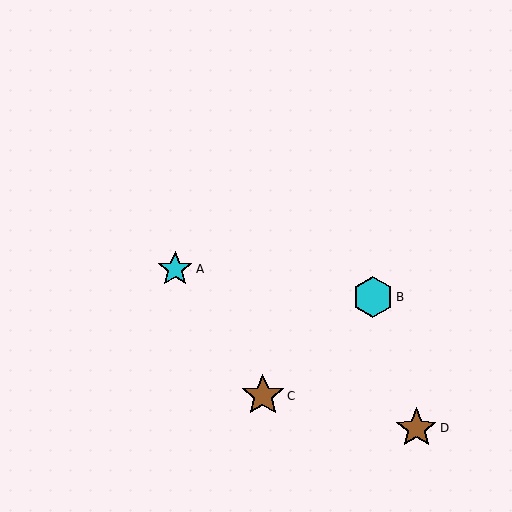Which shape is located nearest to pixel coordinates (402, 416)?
The brown star (labeled D) at (416, 428) is nearest to that location.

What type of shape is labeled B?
Shape B is a cyan hexagon.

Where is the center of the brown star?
The center of the brown star is at (416, 428).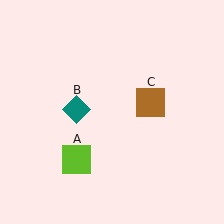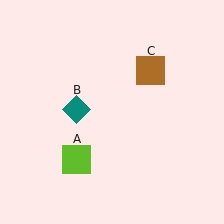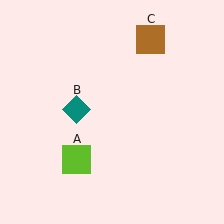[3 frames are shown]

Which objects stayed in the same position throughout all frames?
Lime square (object A) and teal diamond (object B) remained stationary.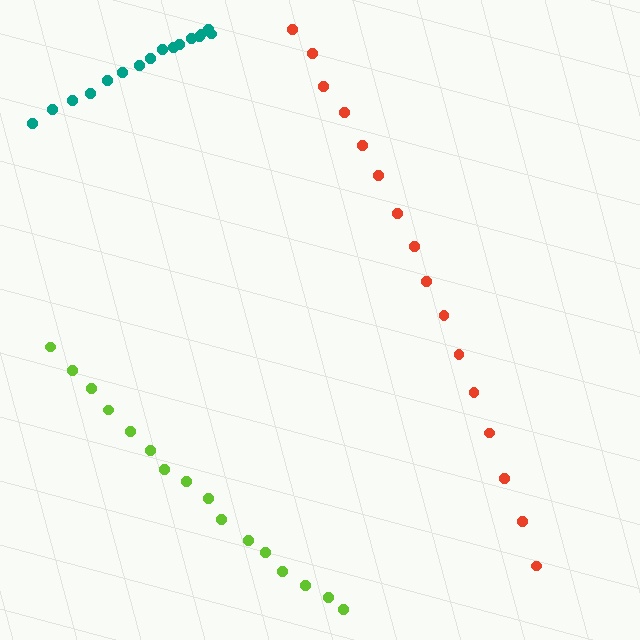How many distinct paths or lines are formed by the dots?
There are 3 distinct paths.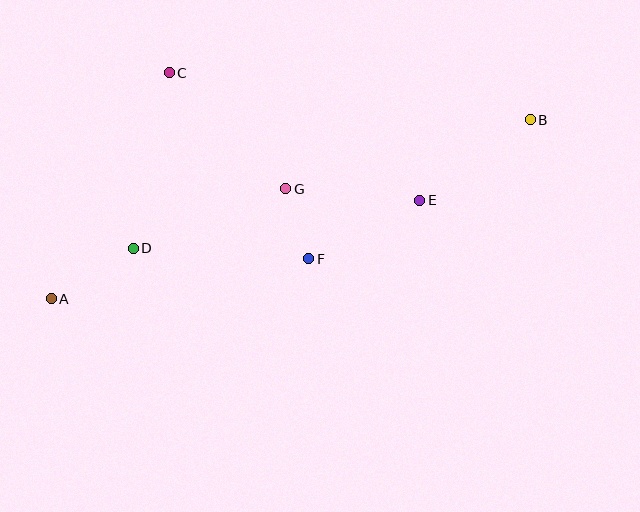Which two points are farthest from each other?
Points A and B are farthest from each other.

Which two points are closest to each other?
Points F and G are closest to each other.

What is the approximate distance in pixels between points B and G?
The distance between B and G is approximately 254 pixels.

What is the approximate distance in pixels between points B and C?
The distance between B and C is approximately 364 pixels.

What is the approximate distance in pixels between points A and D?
The distance between A and D is approximately 96 pixels.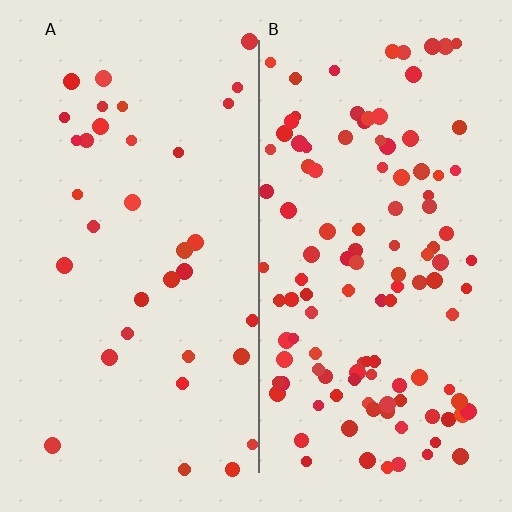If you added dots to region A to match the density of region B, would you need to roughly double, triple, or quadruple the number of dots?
Approximately triple.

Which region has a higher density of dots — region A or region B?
B (the right).